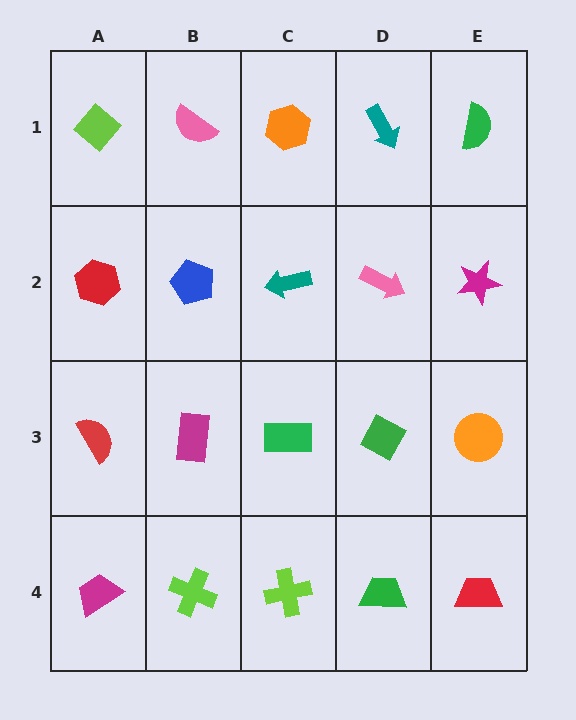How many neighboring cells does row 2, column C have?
4.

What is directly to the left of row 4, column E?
A green trapezoid.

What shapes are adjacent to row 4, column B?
A magenta rectangle (row 3, column B), a magenta trapezoid (row 4, column A), a lime cross (row 4, column C).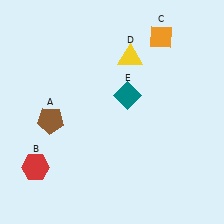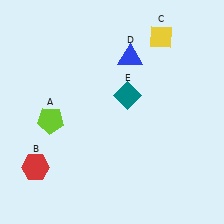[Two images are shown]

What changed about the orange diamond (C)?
In Image 1, C is orange. In Image 2, it changed to yellow.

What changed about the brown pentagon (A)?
In Image 1, A is brown. In Image 2, it changed to lime.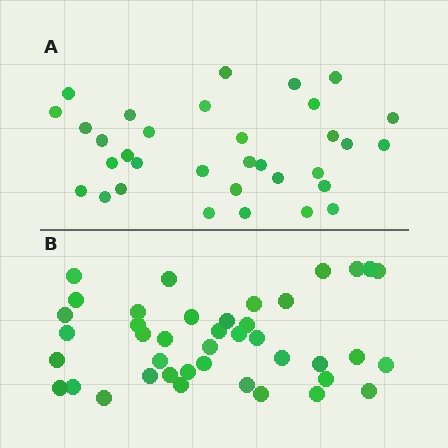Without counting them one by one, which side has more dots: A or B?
Region B (the bottom region) has more dots.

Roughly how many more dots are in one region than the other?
Region B has roughly 8 or so more dots than region A.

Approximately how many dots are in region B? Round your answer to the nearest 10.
About 40 dots. (The exact count is 41, which rounds to 40.)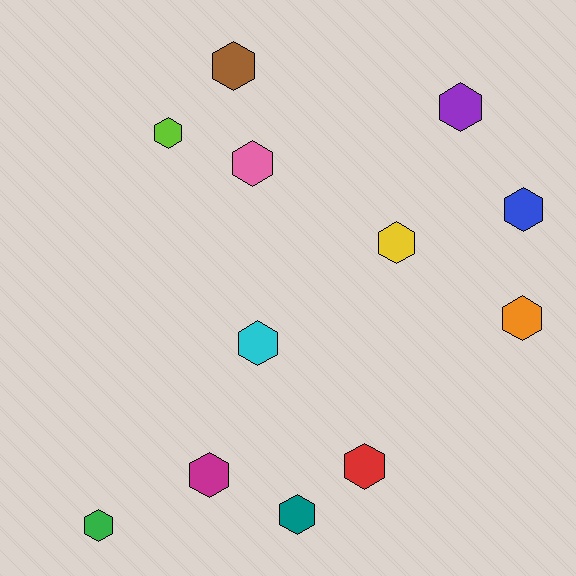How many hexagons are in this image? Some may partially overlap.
There are 12 hexagons.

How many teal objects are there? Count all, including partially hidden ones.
There is 1 teal object.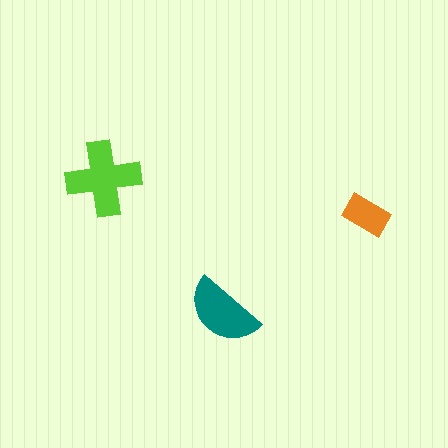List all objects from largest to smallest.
The lime cross, the teal semicircle, the orange rectangle.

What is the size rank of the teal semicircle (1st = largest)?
2nd.